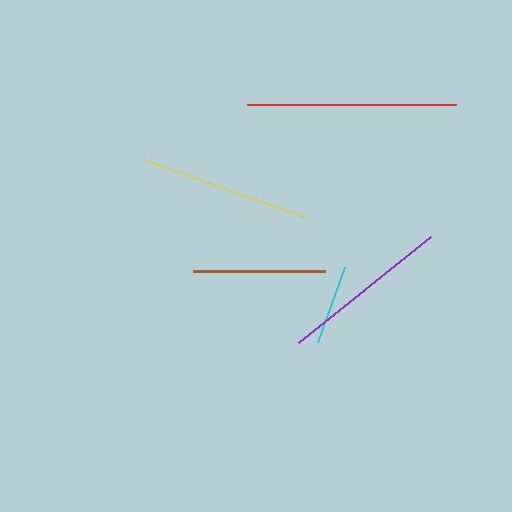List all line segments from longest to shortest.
From longest to shortest: red, yellow, purple, brown, cyan.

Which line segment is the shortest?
The cyan line is the shortest at approximately 80 pixels.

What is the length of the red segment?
The red segment is approximately 209 pixels long.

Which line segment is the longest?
The red line is the longest at approximately 209 pixels.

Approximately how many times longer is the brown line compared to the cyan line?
The brown line is approximately 1.7 times the length of the cyan line.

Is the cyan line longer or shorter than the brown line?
The brown line is longer than the cyan line.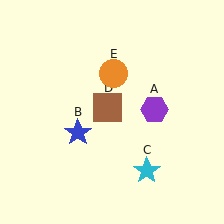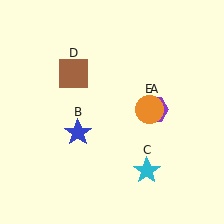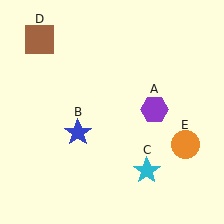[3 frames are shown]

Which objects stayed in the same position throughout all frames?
Purple hexagon (object A) and blue star (object B) and cyan star (object C) remained stationary.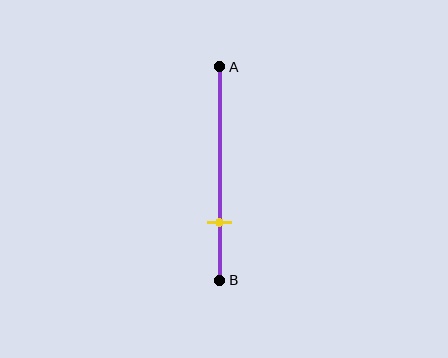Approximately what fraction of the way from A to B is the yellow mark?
The yellow mark is approximately 75% of the way from A to B.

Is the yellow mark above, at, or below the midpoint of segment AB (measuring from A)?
The yellow mark is below the midpoint of segment AB.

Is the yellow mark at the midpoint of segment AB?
No, the mark is at about 75% from A, not at the 50% midpoint.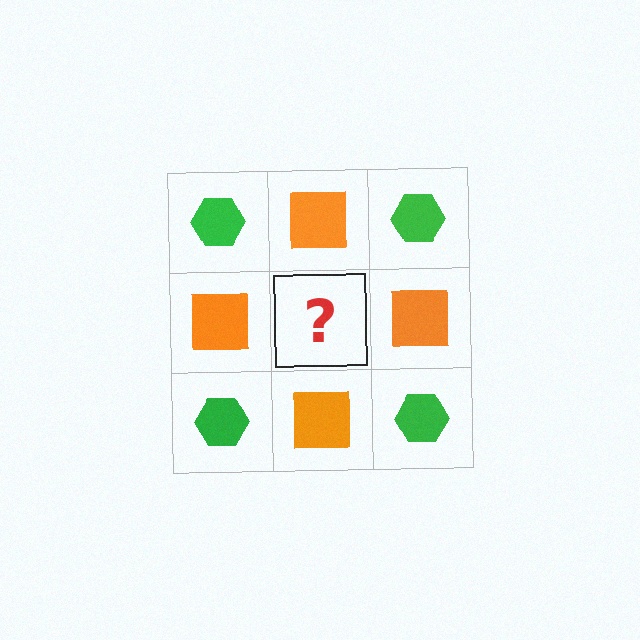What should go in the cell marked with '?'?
The missing cell should contain a green hexagon.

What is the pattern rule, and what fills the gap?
The rule is that it alternates green hexagon and orange square in a checkerboard pattern. The gap should be filled with a green hexagon.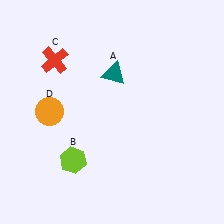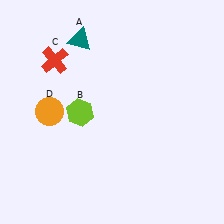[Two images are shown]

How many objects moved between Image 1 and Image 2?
2 objects moved between the two images.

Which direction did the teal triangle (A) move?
The teal triangle (A) moved left.